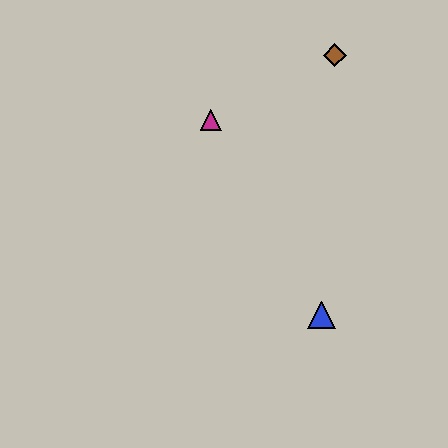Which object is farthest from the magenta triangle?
The blue triangle is farthest from the magenta triangle.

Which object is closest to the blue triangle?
The magenta triangle is closest to the blue triangle.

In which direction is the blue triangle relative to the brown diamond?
The blue triangle is below the brown diamond.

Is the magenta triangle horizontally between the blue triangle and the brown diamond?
No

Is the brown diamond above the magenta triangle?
Yes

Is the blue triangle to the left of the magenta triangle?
No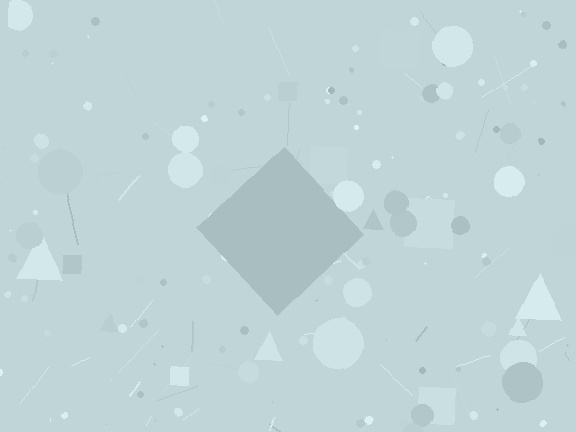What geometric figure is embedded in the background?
A diamond is embedded in the background.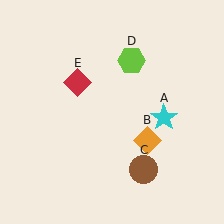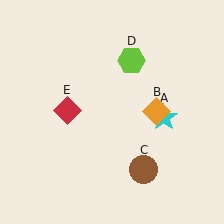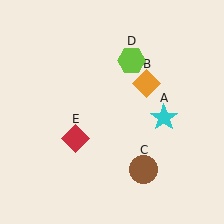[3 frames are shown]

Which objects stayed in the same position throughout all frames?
Cyan star (object A) and brown circle (object C) and lime hexagon (object D) remained stationary.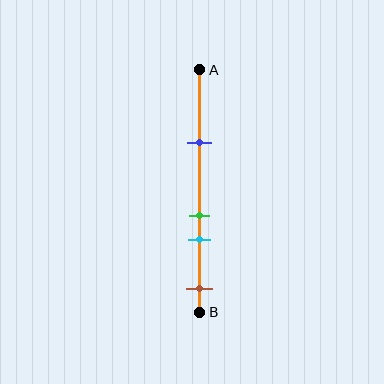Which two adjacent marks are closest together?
The green and cyan marks are the closest adjacent pair.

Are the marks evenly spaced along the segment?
No, the marks are not evenly spaced.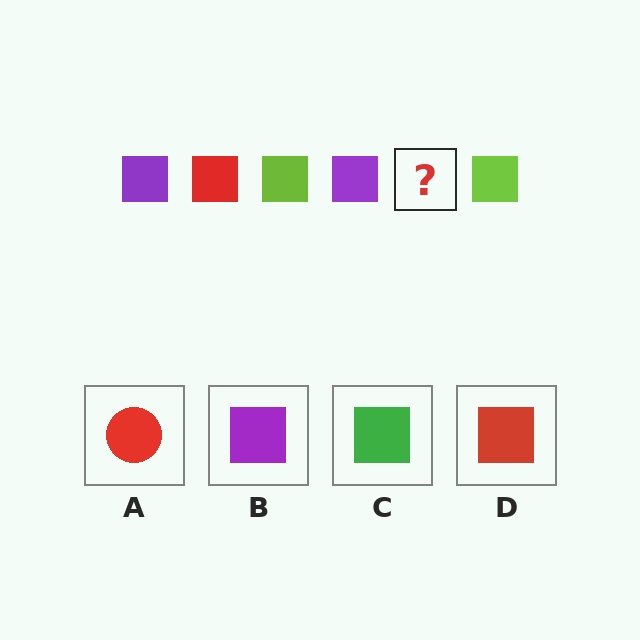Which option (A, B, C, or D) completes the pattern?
D.